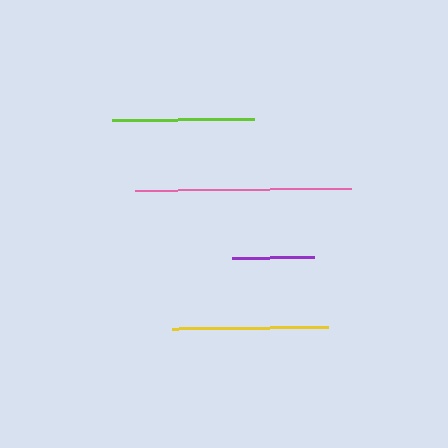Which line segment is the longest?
The pink line is the longest at approximately 216 pixels.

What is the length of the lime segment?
The lime segment is approximately 142 pixels long.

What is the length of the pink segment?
The pink segment is approximately 216 pixels long.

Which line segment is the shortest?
The purple line is the shortest at approximately 82 pixels.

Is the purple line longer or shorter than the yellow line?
The yellow line is longer than the purple line.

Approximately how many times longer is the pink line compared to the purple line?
The pink line is approximately 2.6 times the length of the purple line.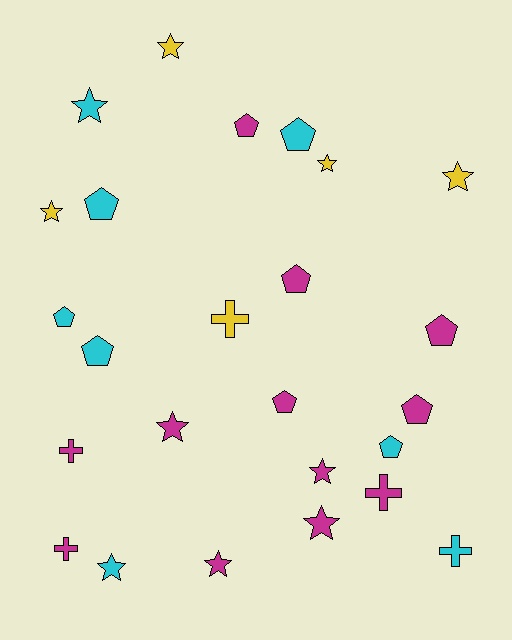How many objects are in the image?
There are 25 objects.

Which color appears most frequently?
Magenta, with 12 objects.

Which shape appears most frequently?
Star, with 10 objects.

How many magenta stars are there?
There are 4 magenta stars.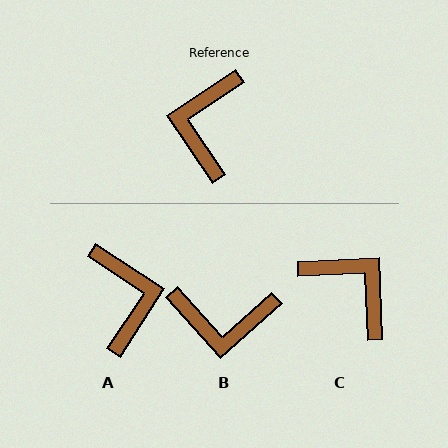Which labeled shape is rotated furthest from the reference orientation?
A, about 157 degrees away.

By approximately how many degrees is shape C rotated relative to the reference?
Approximately 121 degrees clockwise.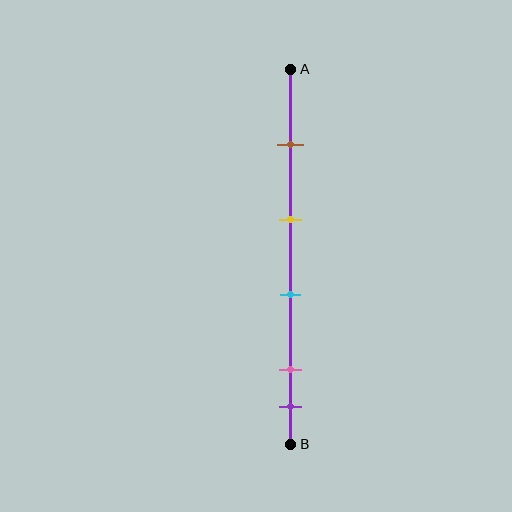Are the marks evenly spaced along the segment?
No, the marks are not evenly spaced.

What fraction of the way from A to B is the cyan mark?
The cyan mark is approximately 60% (0.6) of the way from A to B.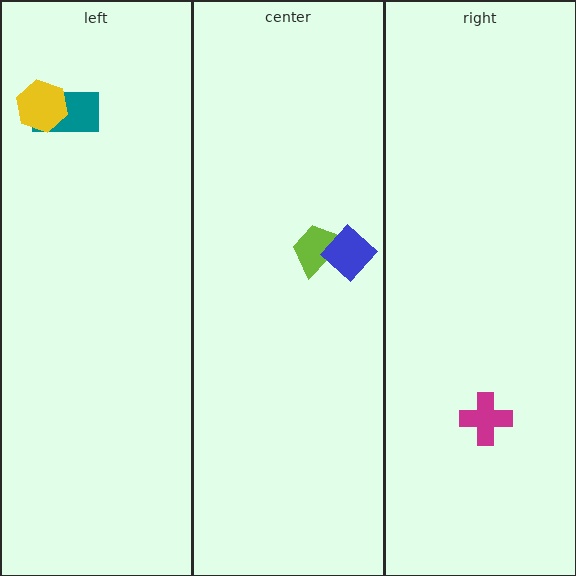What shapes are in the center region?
The lime trapezoid, the blue diamond.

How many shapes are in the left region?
2.